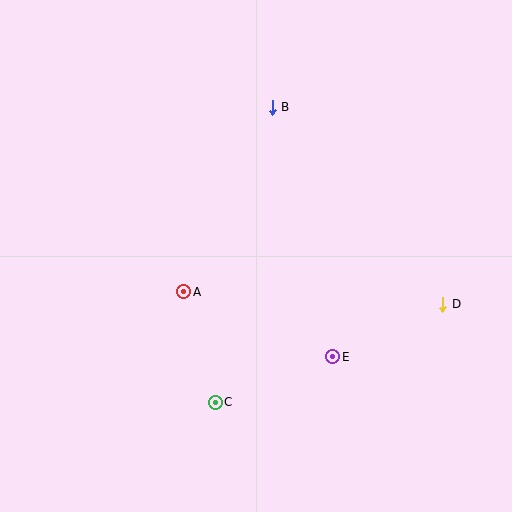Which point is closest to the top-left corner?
Point B is closest to the top-left corner.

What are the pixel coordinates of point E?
Point E is at (333, 357).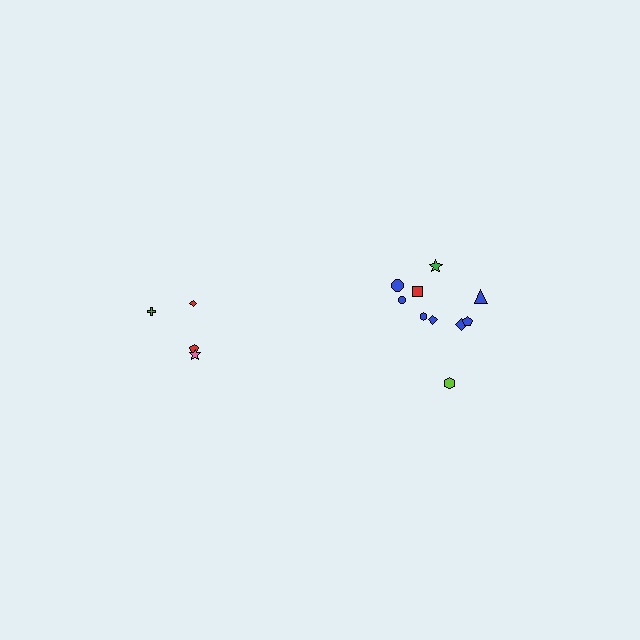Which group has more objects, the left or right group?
The right group.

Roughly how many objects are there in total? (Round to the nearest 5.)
Roughly 15 objects in total.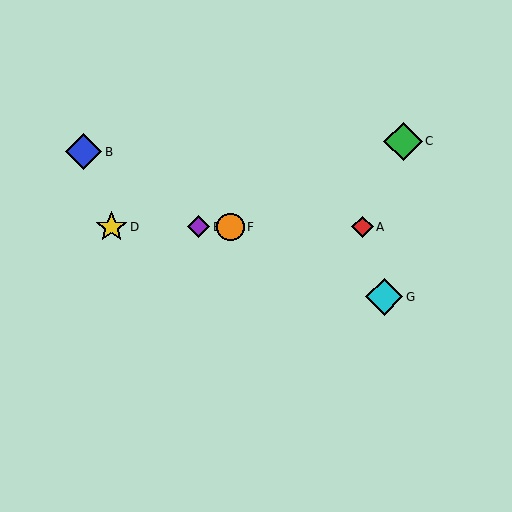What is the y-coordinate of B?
Object B is at y≈152.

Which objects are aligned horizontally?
Objects A, D, E, F are aligned horizontally.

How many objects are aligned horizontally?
4 objects (A, D, E, F) are aligned horizontally.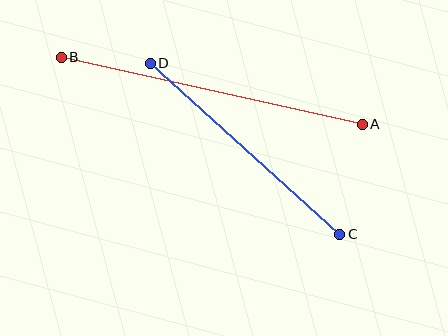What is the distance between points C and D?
The distance is approximately 255 pixels.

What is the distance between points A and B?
The distance is approximately 309 pixels.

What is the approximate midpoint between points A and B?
The midpoint is at approximately (212, 91) pixels.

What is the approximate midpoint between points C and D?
The midpoint is at approximately (245, 149) pixels.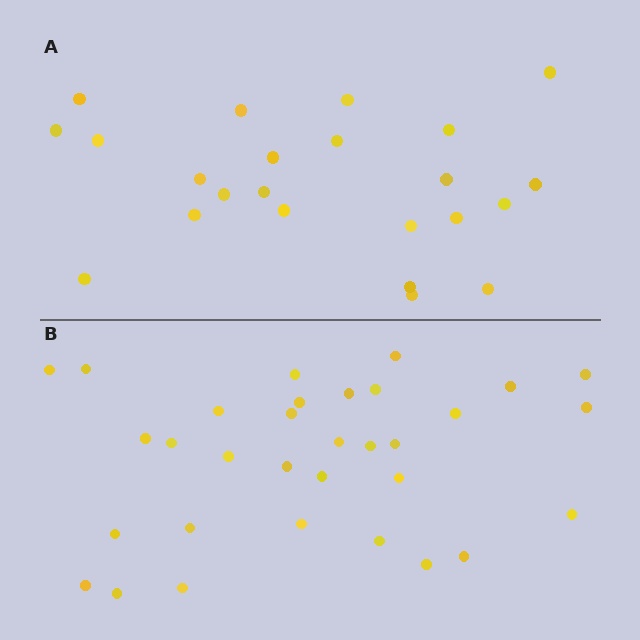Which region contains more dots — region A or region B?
Region B (the bottom region) has more dots.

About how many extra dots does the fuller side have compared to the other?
Region B has roughly 8 or so more dots than region A.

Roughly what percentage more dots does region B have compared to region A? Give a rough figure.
About 40% more.